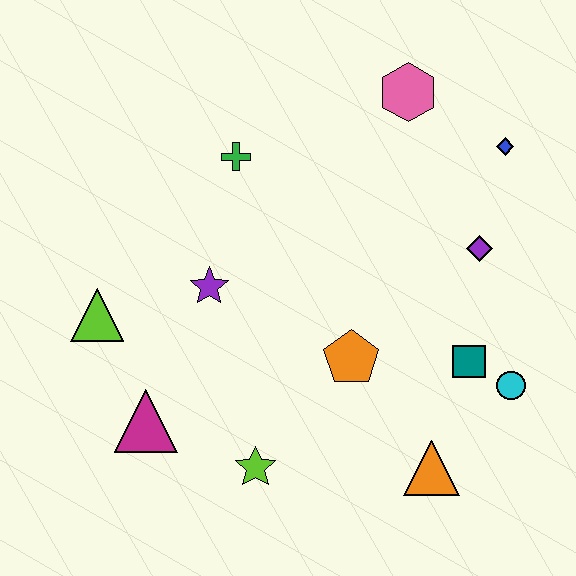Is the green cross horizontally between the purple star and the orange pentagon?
Yes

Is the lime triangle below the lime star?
No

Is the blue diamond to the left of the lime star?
No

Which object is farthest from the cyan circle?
The lime triangle is farthest from the cyan circle.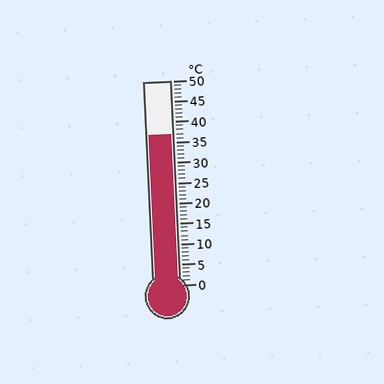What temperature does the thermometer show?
The thermometer shows approximately 37°C.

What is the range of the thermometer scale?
The thermometer scale ranges from 0°C to 50°C.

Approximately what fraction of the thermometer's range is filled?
The thermometer is filled to approximately 75% of its range.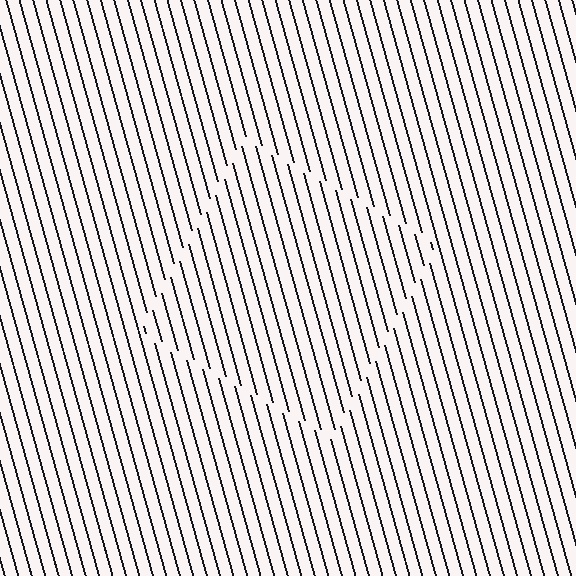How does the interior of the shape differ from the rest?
The interior of the shape contains the same grating, shifted by half a period — the contour is defined by the phase discontinuity where line-ends from the inner and outer gratings abut.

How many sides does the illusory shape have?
4 sides — the line-ends trace a square.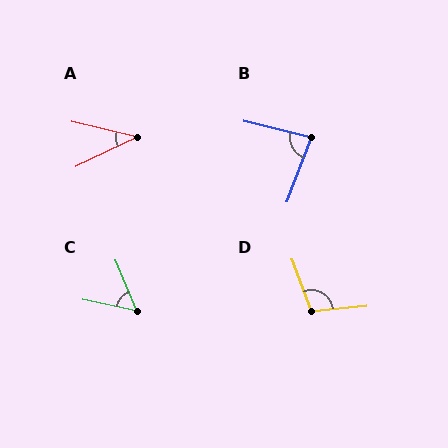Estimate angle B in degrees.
Approximately 83 degrees.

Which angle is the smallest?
A, at approximately 39 degrees.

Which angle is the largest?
D, at approximately 104 degrees.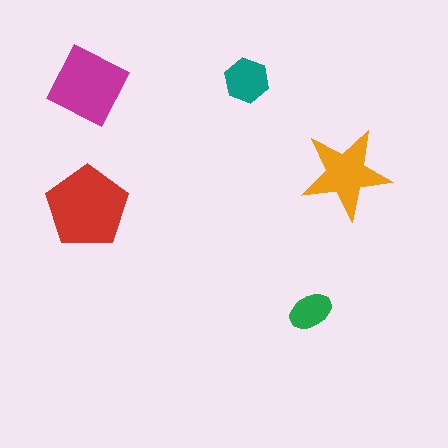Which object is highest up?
The teal hexagon is topmost.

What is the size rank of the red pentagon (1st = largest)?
1st.